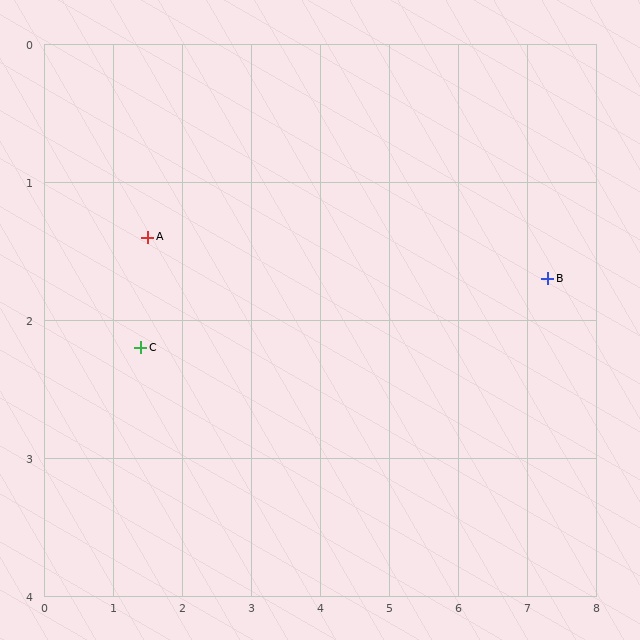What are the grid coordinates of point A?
Point A is at approximately (1.5, 1.4).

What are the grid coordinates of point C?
Point C is at approximately (1.4, 2.2).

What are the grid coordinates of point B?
Point B is at approximately (7.3, 1.7).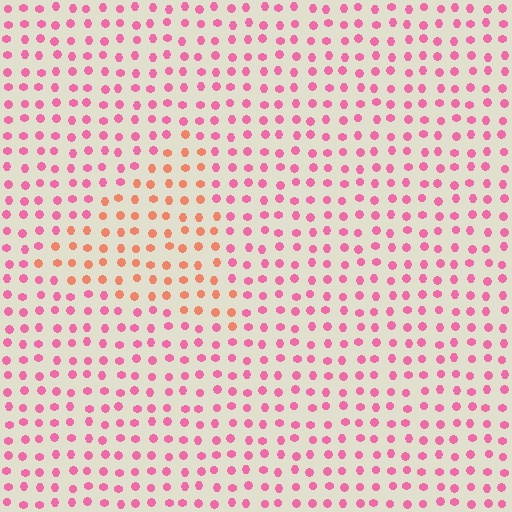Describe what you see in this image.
The image is filled with small pink elements in a uniform arrangement. A triangle-shaped region is visible where the elements are tinted to a slightly different hue, forming a subtle color boundary.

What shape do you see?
I see a triangle.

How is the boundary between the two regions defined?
The boundary is defined purely by a slight shift in hue (about 40 degrees). Spacing, size, and orientation are identical on both sides.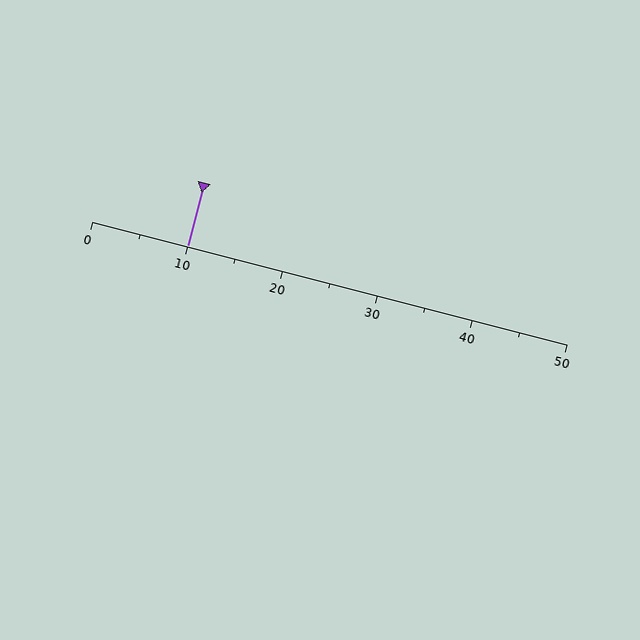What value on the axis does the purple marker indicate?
The marker indicates approximately 10.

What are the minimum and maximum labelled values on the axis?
The axis runs from 0 to 50.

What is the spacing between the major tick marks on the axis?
The major ticks are spaced 10 apart.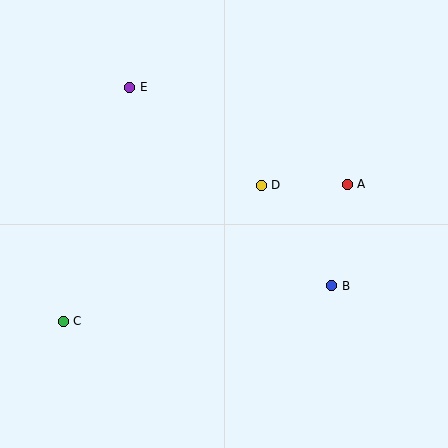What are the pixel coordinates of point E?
Point E is at (130, 87).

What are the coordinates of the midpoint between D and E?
The midpoint between D and E is at (196, 136).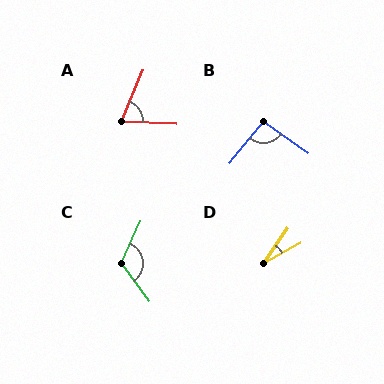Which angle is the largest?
C, at approximately 120 degrees.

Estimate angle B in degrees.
Approximately 94 degrees.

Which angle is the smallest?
D, at approximately 27 degrees.